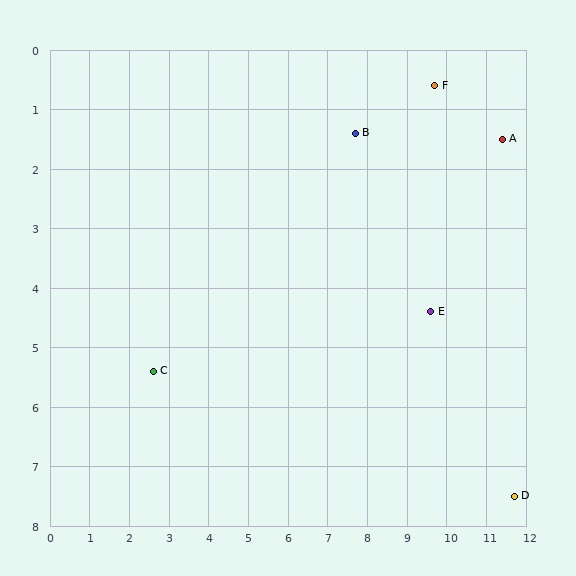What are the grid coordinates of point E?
Point E is at approximately (9.6, 4.4).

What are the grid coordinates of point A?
Point A is at approximately (11.4, 1.5).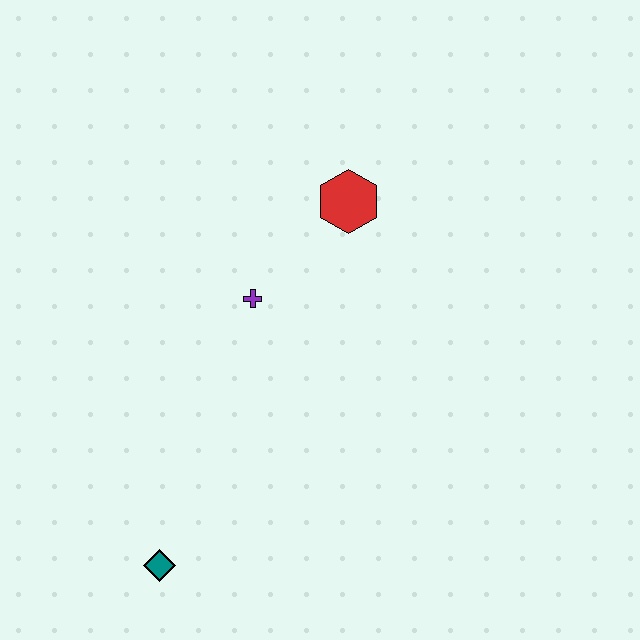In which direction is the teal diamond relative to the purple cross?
The teal diamond is below the purple cross.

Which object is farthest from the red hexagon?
The teal diamond is farthest from the red hexagon.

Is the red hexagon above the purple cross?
Yes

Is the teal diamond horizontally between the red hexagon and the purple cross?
No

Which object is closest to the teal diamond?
The purple cross is closest to the teal diamond.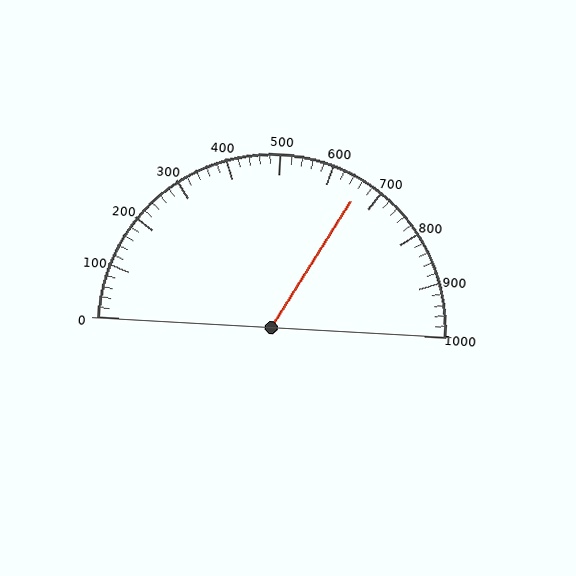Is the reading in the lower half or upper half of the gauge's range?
The reading is in the upper half of the range (0 to 1000).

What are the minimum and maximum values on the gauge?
The gauge ranges from 0 to 1000.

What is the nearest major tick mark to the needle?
The nearest major tick mark is 700.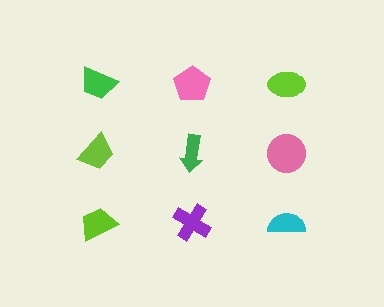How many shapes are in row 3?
3 shapes.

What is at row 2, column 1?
A lime trapezoid.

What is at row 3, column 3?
A cyan semicircle.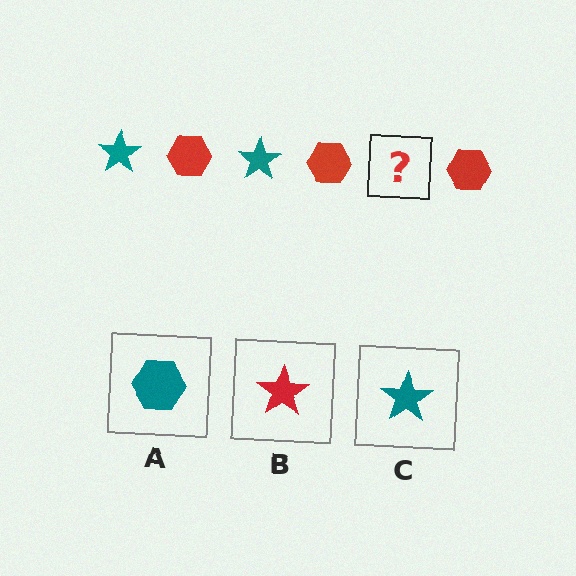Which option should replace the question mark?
Option C.